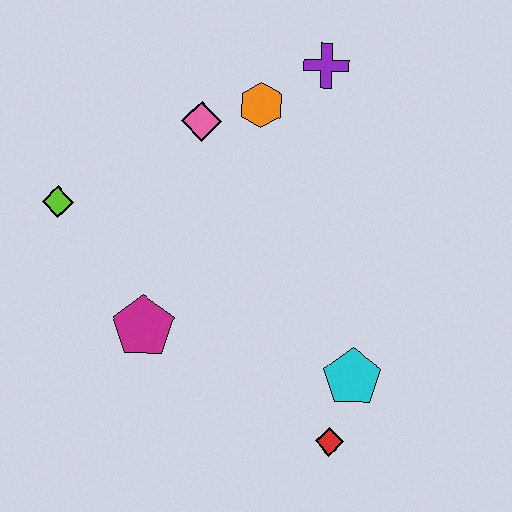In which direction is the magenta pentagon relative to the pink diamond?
The magenta pentagon is below the pink diamond.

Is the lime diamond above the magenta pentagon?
Yes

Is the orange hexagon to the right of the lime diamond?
Yes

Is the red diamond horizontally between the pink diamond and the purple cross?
No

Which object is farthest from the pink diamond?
The red diamond is farthest from the pink diamond.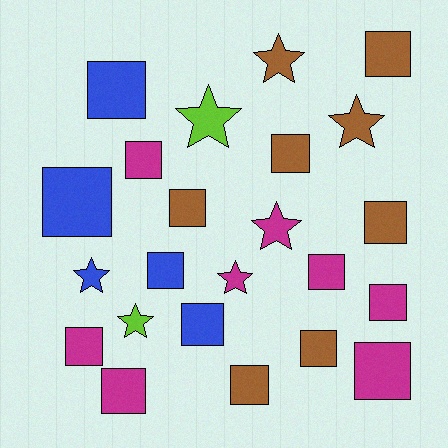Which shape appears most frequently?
Square, with 16 objects.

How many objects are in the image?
There are 23 objects.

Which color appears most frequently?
Magenta, with 8 objects.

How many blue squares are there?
There are 4 blue squares.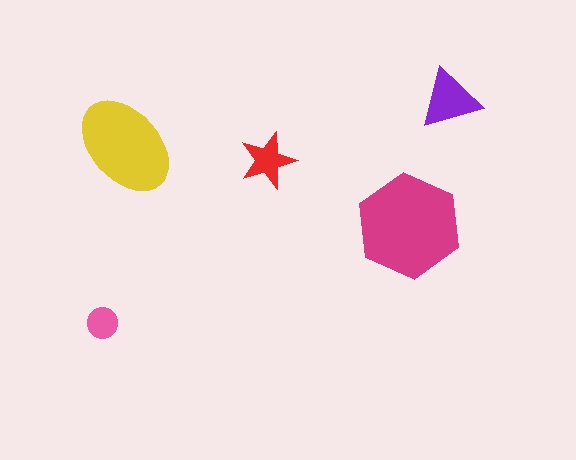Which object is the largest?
The magenta hexagon.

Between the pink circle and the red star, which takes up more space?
The red star.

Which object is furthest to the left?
The pink circle is leftmost.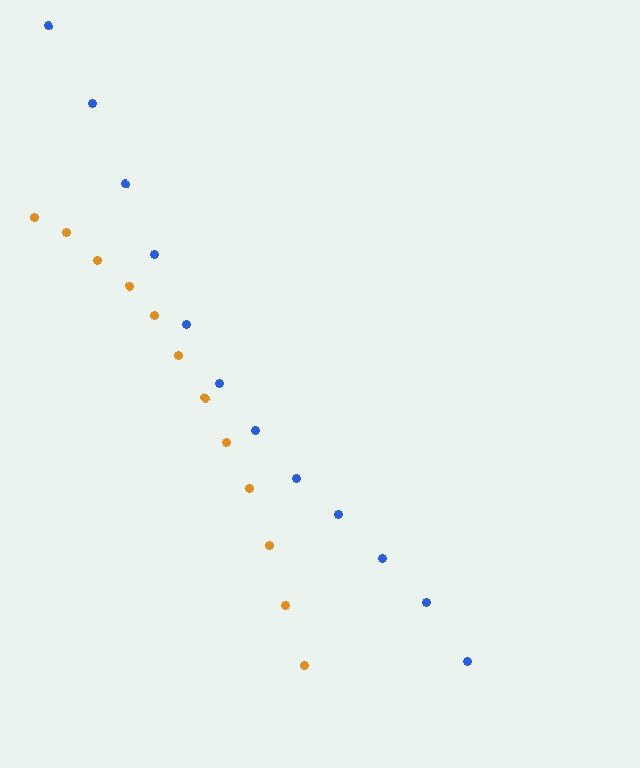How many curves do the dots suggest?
There are 2 distinct paths.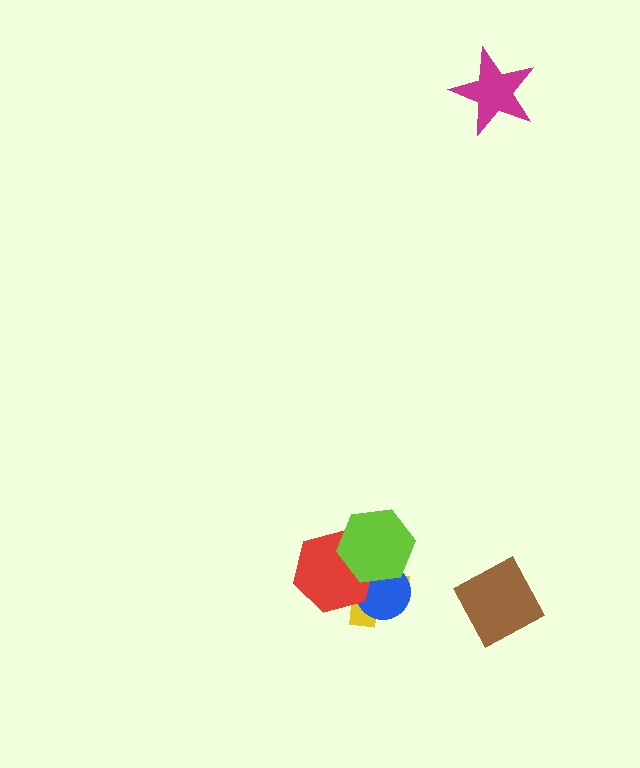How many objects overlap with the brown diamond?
0 objects overlap with the brown diamond.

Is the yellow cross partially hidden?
Yes, it is partially covered by another shape.